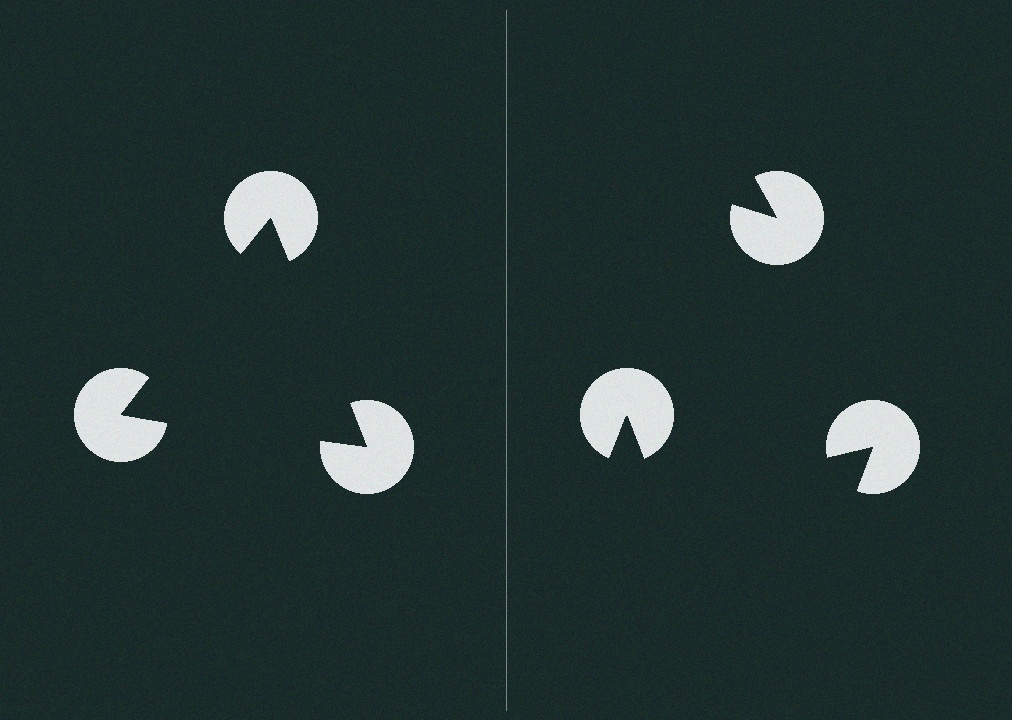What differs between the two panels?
The pac-man discs are positioned identically on both sides; only the wedge orientations differ. On the left they align to a triangle; on the right they are misaligned.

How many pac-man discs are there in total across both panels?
6 — 3 on each side.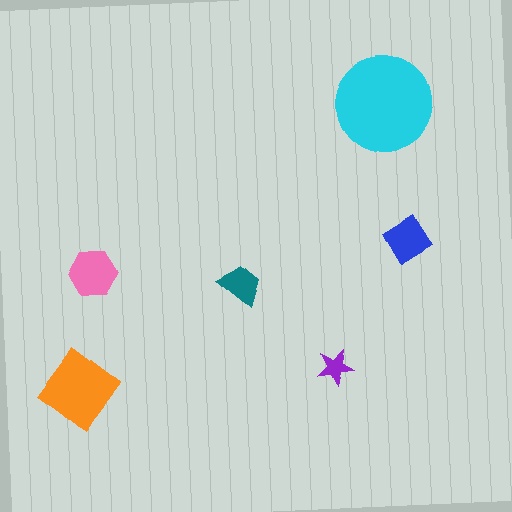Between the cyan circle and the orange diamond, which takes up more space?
The cyan circle.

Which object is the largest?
The cyan circle.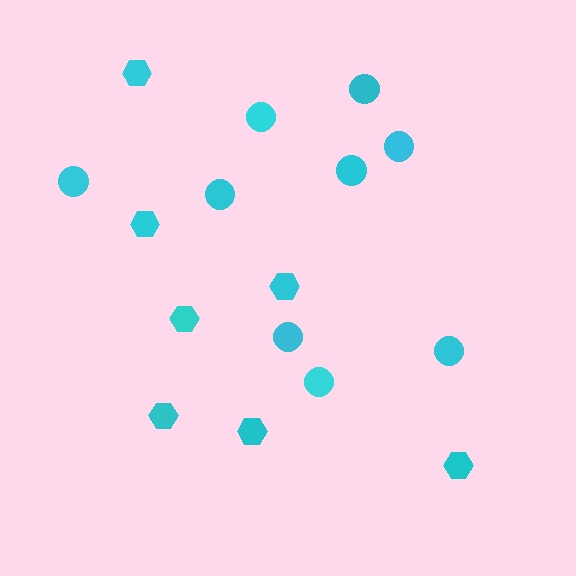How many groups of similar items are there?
There are 2 groups: one group of circles (9) and one group of hexagons (7).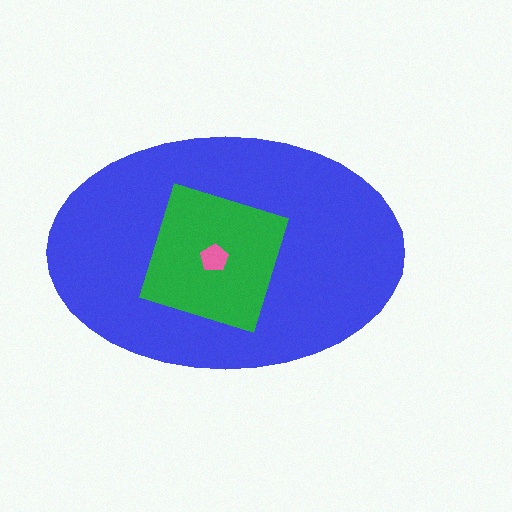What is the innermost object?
The pink pentagon.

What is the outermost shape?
The blue ellipse.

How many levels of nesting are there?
3.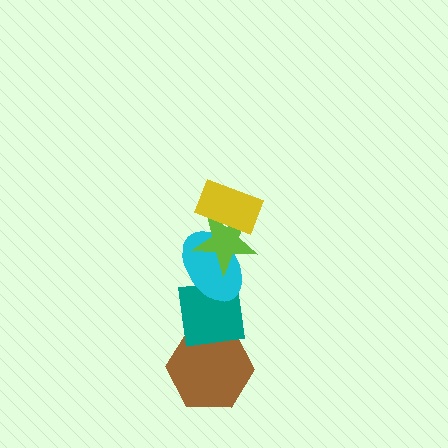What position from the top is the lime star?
The lime star is 2nd from the top.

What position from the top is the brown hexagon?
The brown hexagon is 5th from the top.